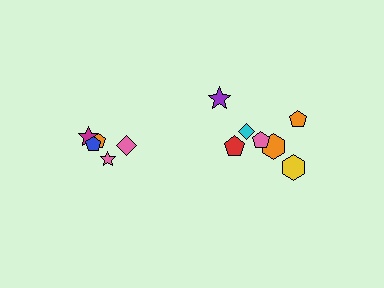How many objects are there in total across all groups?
There are 12 objects.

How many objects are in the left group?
There are 5 objects.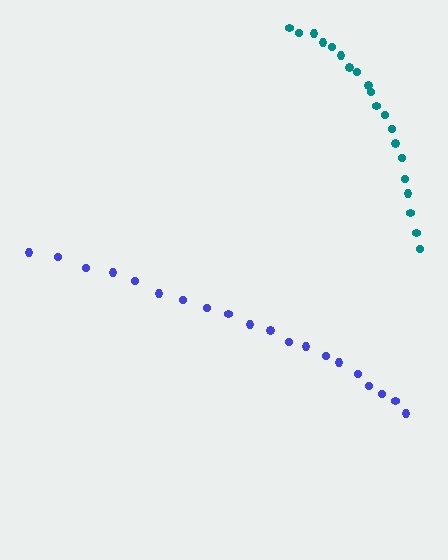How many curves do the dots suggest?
There are 2 distinct paths.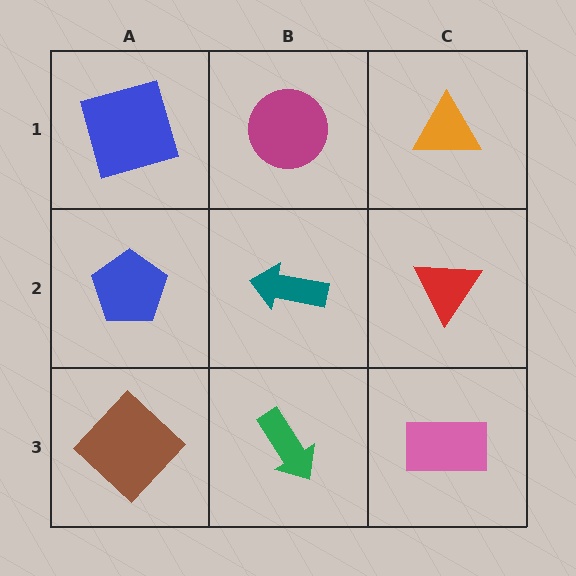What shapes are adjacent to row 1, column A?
A blue pentagon (row 2, column A), a magenta circle (row 1, column B).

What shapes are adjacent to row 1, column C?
A red triangle (row 2, column C), a magenta circle (row 1, column B).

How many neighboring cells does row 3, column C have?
2.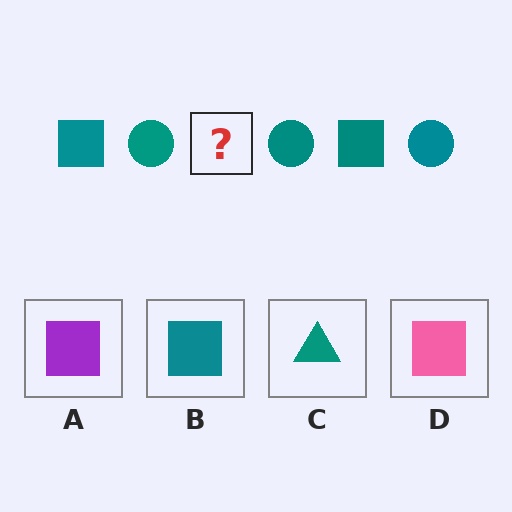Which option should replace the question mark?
Option B.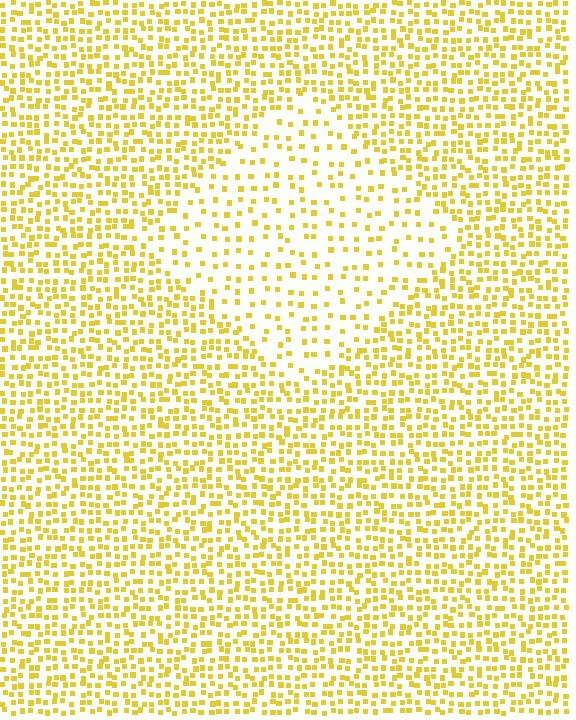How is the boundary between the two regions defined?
The boundary is defined by a change in element density (approximately 2.2x ratio). All elements are the same color, size, and shape.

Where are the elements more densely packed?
The elements are more densely packed outside the diamond boundary.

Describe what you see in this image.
The image contains small yellow elements arranged at two different densities. A diamond-shaped region is visible where the elements are less densely packed than the surrounding area.